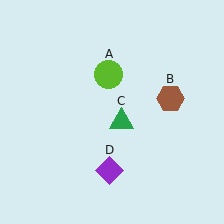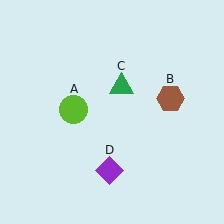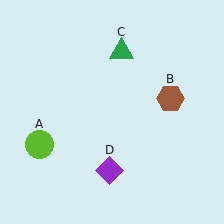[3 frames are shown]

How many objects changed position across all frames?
2 objects changed position: lime circle (object A), green triangle (object C).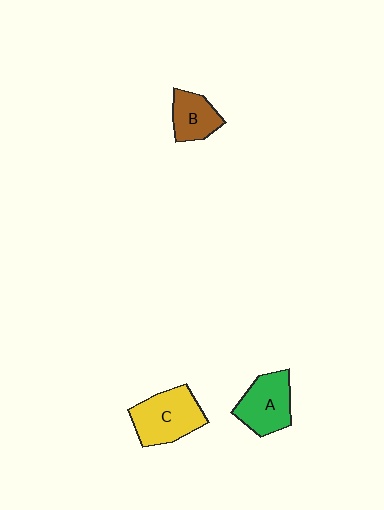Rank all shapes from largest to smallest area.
From largest to smallest: C (yellow), A (green), B (brown).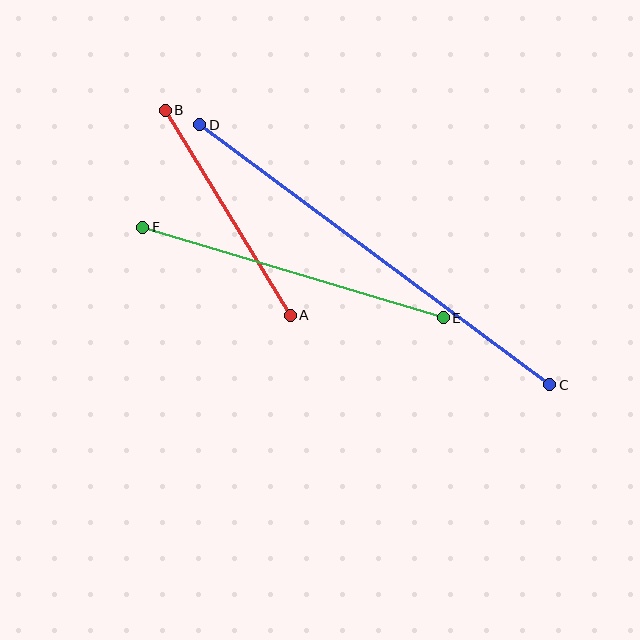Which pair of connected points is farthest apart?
Points C and D are farthest apart.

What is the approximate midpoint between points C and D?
The midpoint is at approximately (375, 255) pixels.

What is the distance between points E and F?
The distance is approximately 314 pixels.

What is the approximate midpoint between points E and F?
The midpoint is at approximately (293, 273) pixels.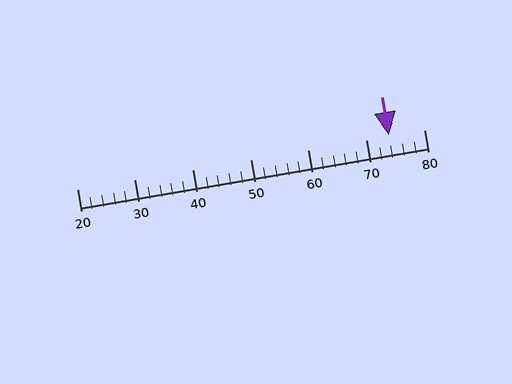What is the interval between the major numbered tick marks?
The major tick marks are spaced 10 units apart.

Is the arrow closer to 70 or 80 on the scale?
The arrow is closer to 70.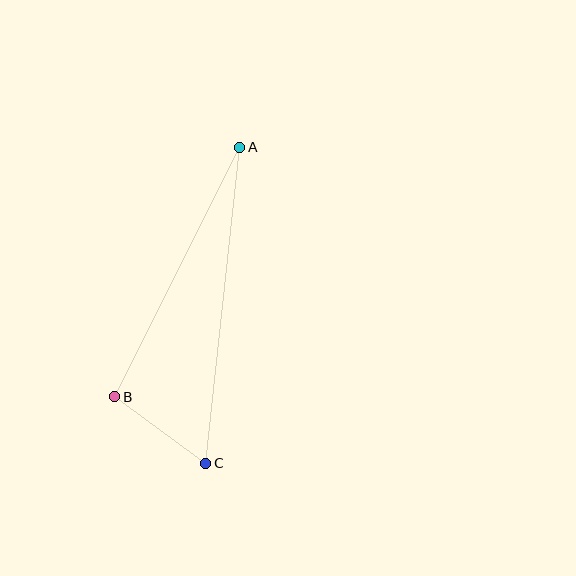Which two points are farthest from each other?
Points A and C are farthest from each other.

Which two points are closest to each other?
Points B and C are closest to each other.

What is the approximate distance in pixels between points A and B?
The distance between A and B is approximately 279 pixels.